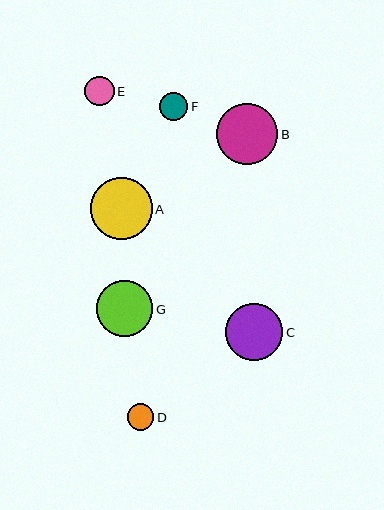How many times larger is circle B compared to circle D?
Circle B is approximately 2.3 times the size of circle D.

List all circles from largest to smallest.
From largest to smallest: A, B, C, G, E, F, D.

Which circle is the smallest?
Circle D is the smallest with a size of approximately 26 pixels.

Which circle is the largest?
Circle A is the largest with a size of approximately 62 pixels.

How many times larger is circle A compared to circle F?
Circle A is approximately 2.2 times the size of circle F.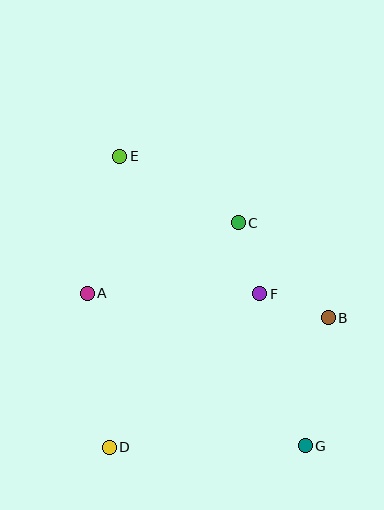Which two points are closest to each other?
Points B and F are closest to each other.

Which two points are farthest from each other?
Points E and G are farthest from each other.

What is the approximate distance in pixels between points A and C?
The distance between A and C is approximately 167 pixels.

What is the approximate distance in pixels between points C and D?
The distance between C and D is approximately 259 pixels.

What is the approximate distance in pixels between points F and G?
The distance between F and G is approximately 159 pixels.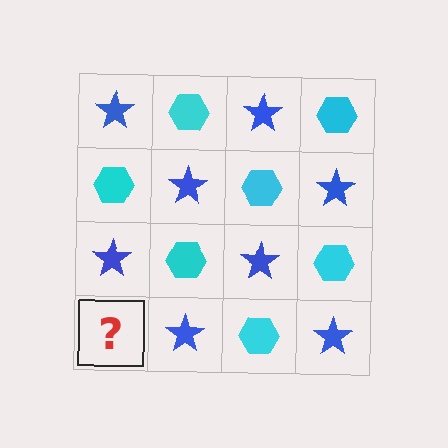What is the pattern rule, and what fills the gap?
The rule is that it alternates blue star and cyan hexagon in a checkerboard pattern. The gap should be filled with a cyan hexagon.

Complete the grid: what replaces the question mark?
The question mark should be replaced with a cyan hexagon.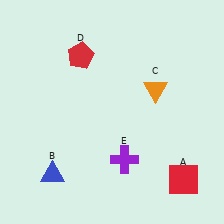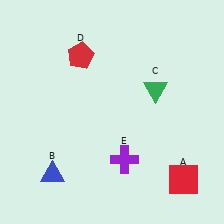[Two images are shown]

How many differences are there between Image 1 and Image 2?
There is 1 difference between the two images.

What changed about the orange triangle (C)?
In Image 1, C is orange. In Image 2, it changed to green.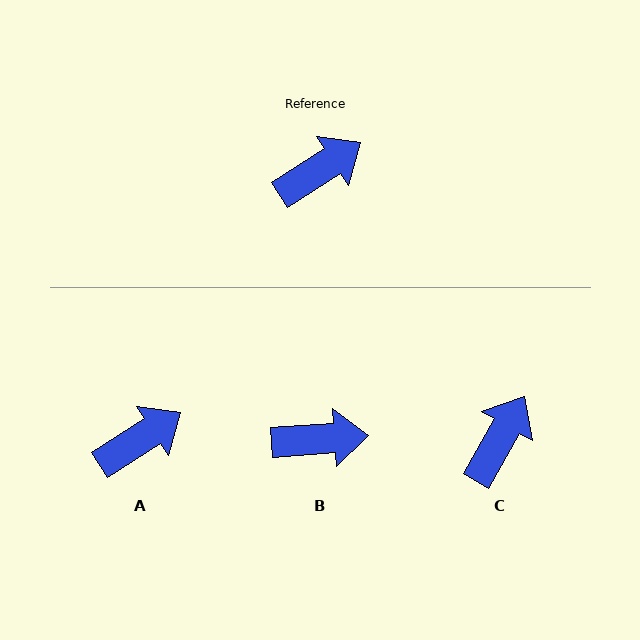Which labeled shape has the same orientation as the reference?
A.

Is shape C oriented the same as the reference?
No, it is off by about 27 degrees.